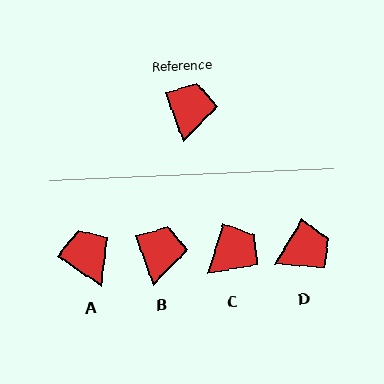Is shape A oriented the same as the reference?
No, it is off by about 36 degrees.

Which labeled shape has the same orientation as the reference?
B.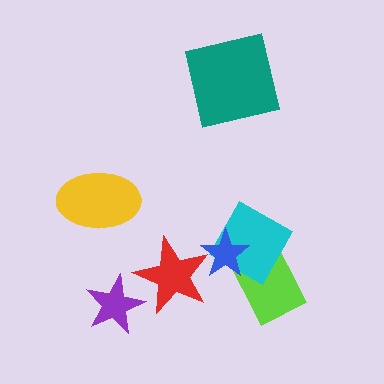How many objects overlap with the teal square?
0 objects overlap with the teal square.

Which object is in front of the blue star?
The red star is in front of the blue star.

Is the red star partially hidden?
No, no other shape covers it.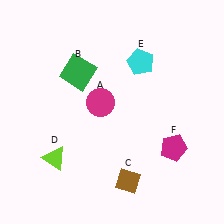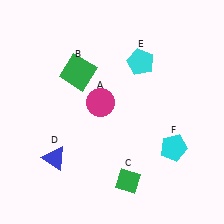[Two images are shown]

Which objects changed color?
C changed from brown to green. D changed from lime to blue. F changed from magenta to cyan.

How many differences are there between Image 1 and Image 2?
There are 3 differences between the two images.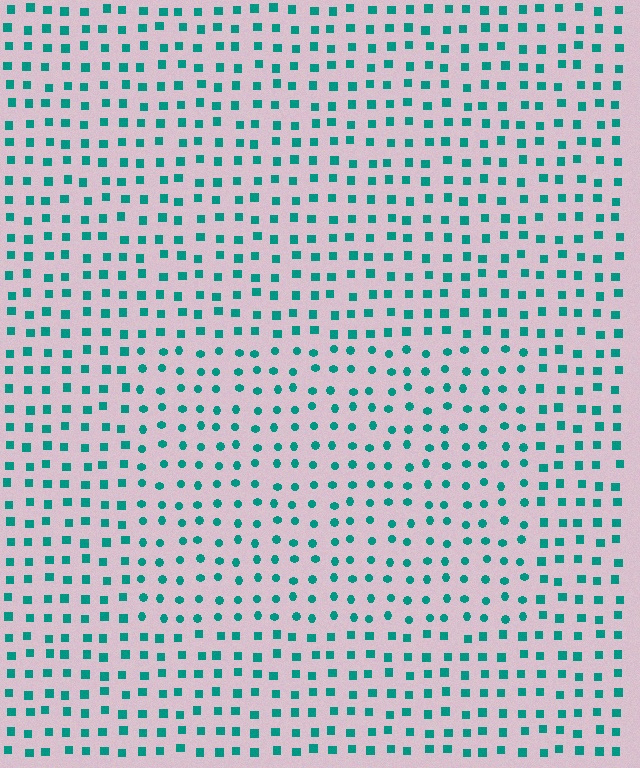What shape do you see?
I see a rectangle.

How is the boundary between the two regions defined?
The boundary is defined by a change in element shape: circles inside vs. squares outside. All elements share the same color and spacing.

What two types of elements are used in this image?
The image uses circles inside the rectangle region and squares outside it.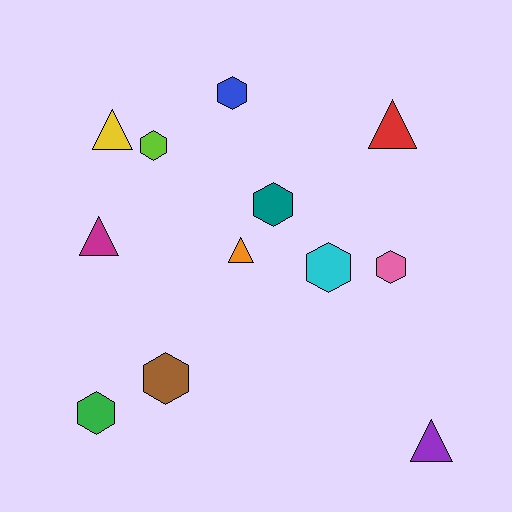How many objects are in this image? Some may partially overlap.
There are 12 objects.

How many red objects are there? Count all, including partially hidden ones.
There is 1 red object.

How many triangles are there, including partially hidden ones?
There are 5 triangles.